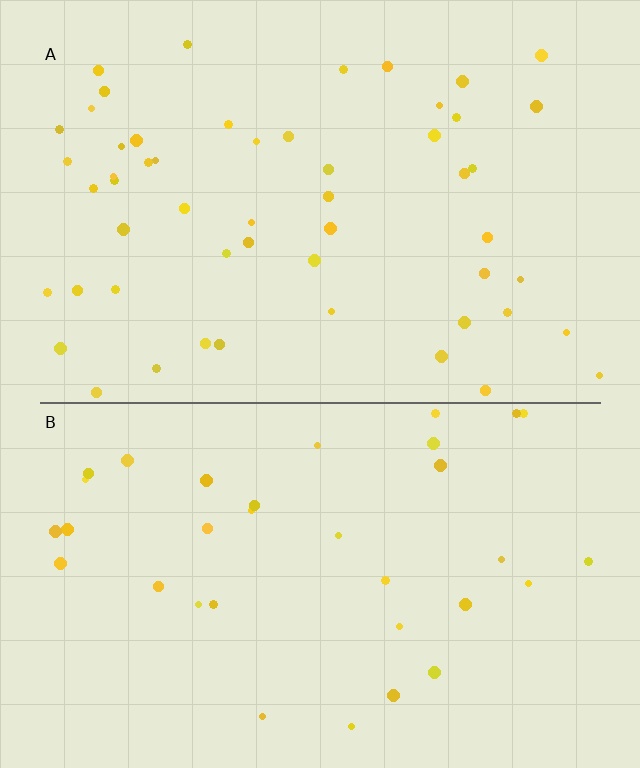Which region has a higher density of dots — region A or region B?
A (the top).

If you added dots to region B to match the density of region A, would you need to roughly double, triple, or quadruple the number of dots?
Approximately double.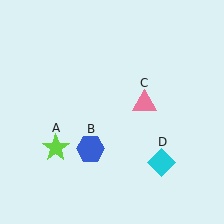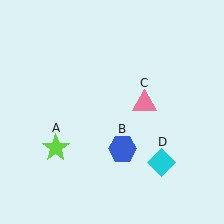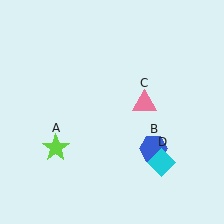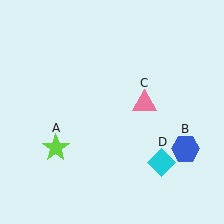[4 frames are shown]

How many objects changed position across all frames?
1 object changed position: blue hexagon (object B).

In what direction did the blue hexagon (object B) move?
The blue hexagon (object B) moved right.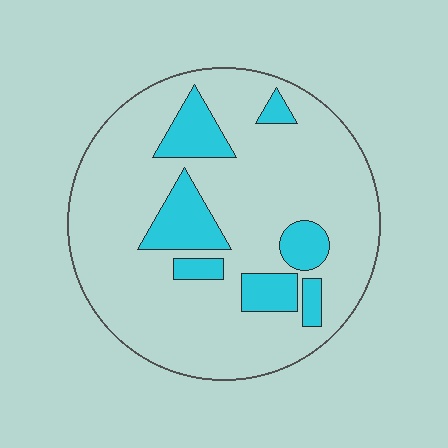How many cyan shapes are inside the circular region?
7.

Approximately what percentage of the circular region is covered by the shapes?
Approximately 20%.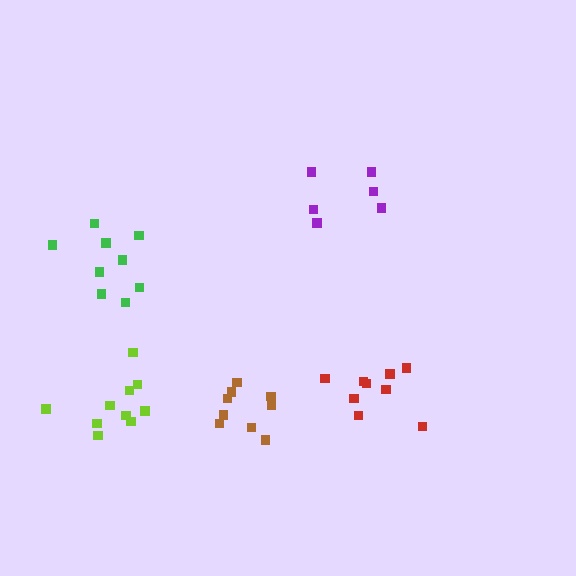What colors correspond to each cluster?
The clusters are colored: purple, red, green, lime, brown.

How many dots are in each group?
Group 1: 6 dots, Group 2: 9 dots, Group 3: 9 dots, Group 4: 10 dots, Group 5: 9 dots (43 total).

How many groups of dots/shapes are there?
There are 5 groups.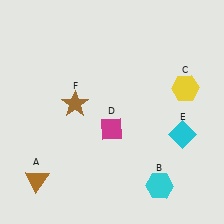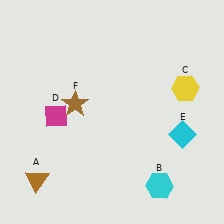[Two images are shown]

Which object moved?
The magenta diamond (D) moved left.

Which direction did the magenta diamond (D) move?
The magenta diamond (D) moved left.